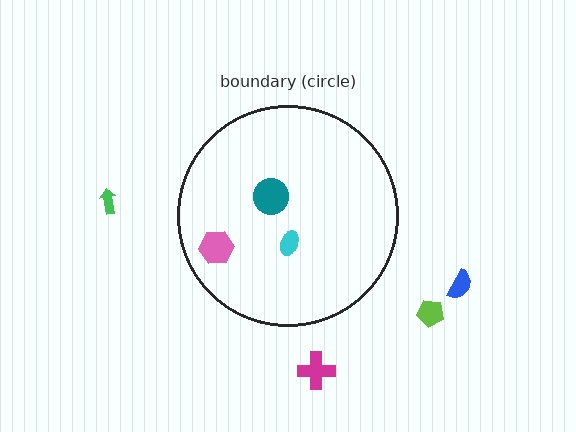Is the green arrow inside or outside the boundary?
Outside.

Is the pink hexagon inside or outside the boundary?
Inside.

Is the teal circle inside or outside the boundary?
Inside.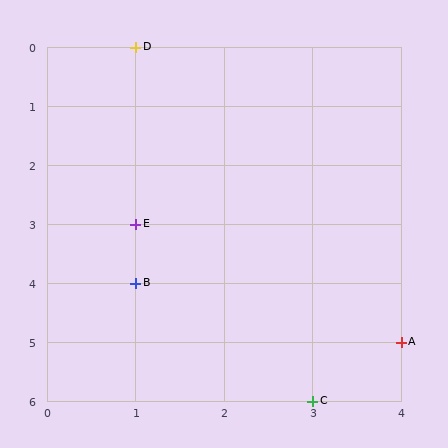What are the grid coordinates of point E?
Point E is at grid coordinates (1, 3).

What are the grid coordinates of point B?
Point B is at grid coordinates (1, 4).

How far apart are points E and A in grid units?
Points E and A are 3 columns and 2 rows apart (about 3.6 grid units diagonally).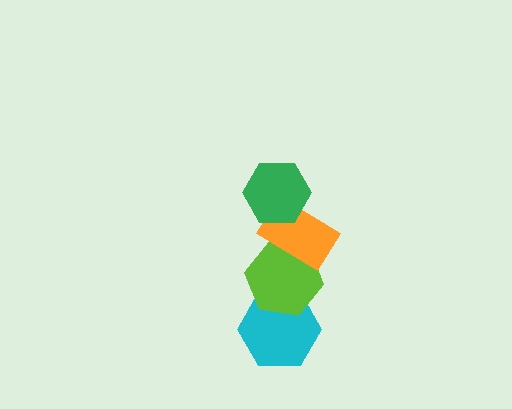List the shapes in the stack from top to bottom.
From top to bottom: the green hexagon, the orange rectangle, the lime hexagon, the cyan hexagon.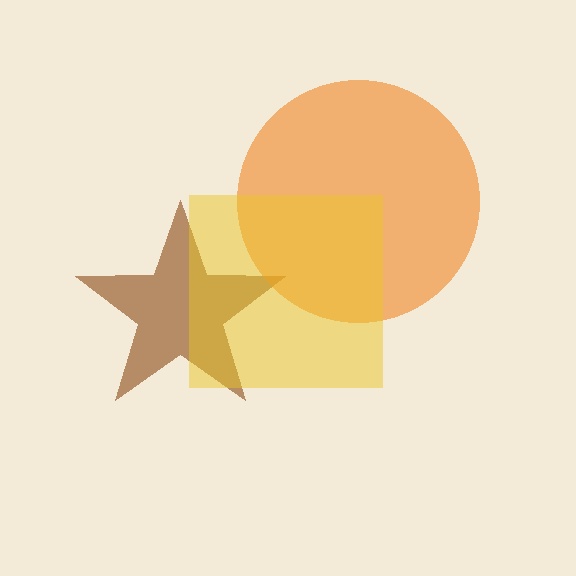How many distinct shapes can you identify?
There are 3 distinct shapes: a brown star, an orange circle, a yellow square.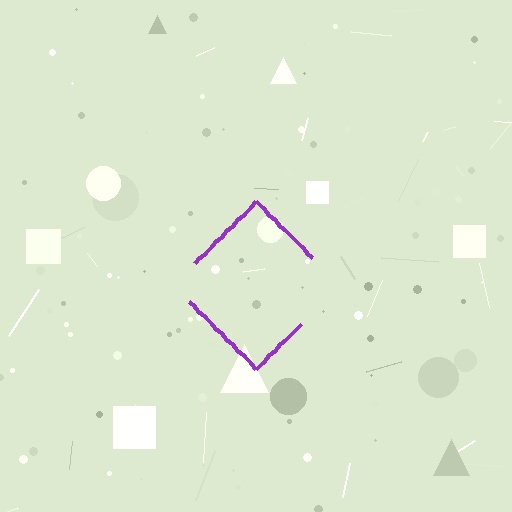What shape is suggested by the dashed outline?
The dashed outline suggests a diamond.